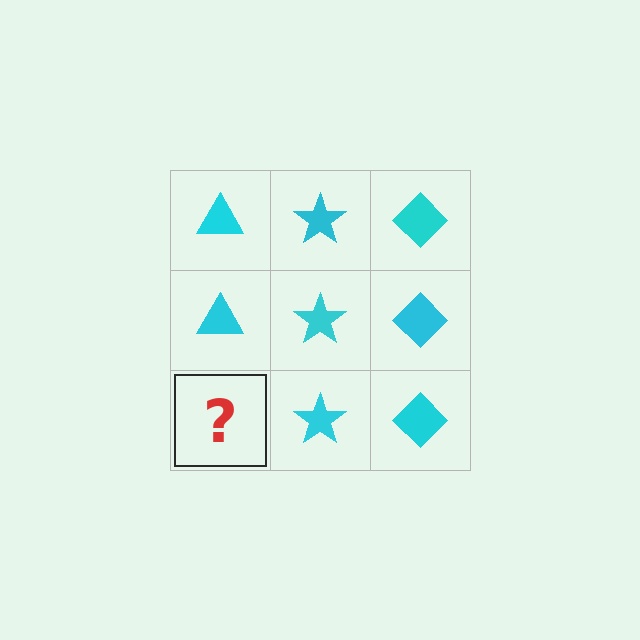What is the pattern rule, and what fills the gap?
The rule is that each column has a consistent shape. The gap should be filled with a cyan triangle.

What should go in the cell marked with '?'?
The missing cell should contain a cyan triangle.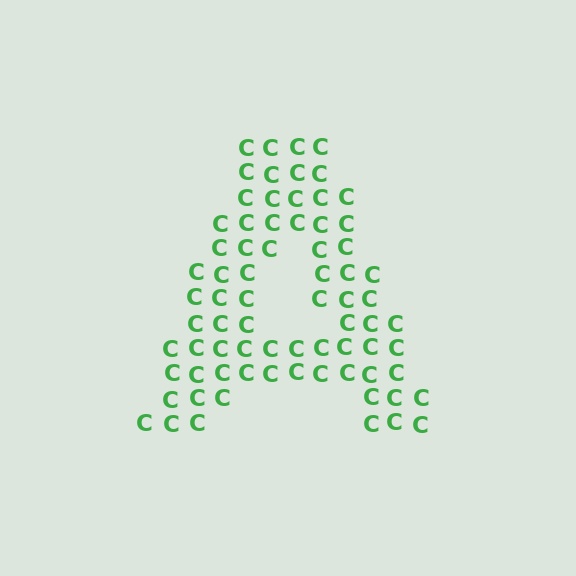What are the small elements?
The small elements are letter C's.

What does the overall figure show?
The overall figure shows the letter A.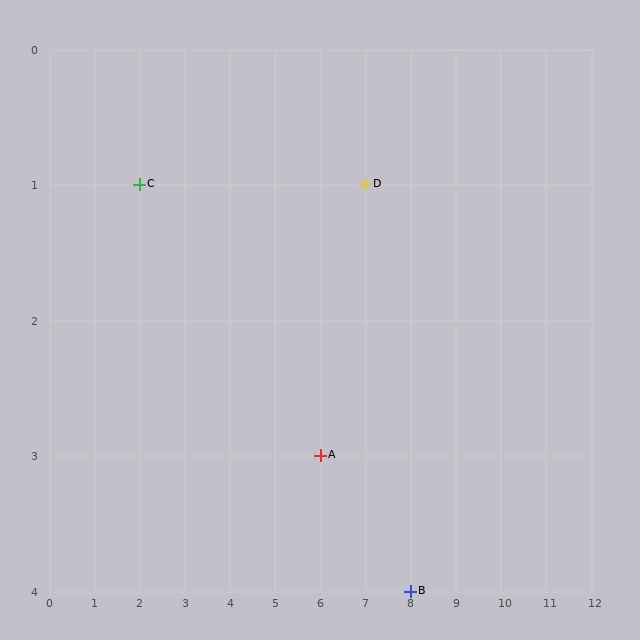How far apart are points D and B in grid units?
Points D and B are 1 column and 3 rows apart (about 3.2 grid units diagonally).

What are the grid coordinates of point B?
Point B is at grid coordinates (8, 4).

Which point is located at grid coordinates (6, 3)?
Point A is at (6, 3).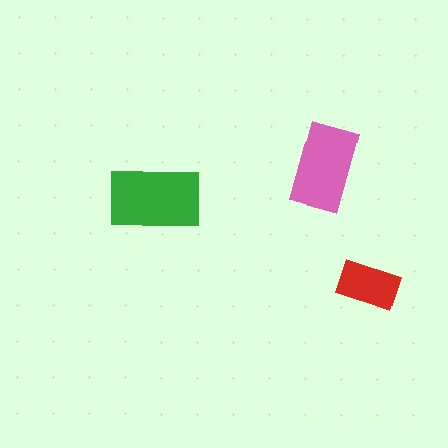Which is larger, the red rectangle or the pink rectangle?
The pink one.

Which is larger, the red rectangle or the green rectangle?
The green one.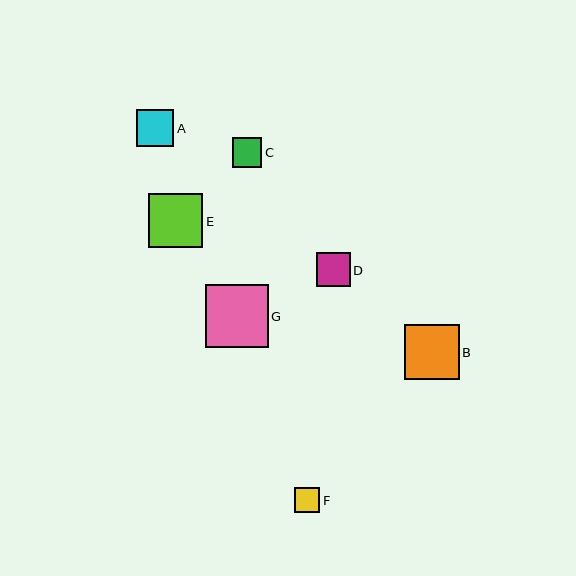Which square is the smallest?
Square F is the smallest with a size of approximately 25 pixels.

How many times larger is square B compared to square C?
Square B is approximately 1.9 times the size of square C.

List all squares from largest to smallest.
From largest to smallest: G, B, E, A, D, C, F.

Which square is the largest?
Square G is the largest with a size of approximately 63 pixels.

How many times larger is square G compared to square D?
Square G is approximately 1.9 times the size of square D.